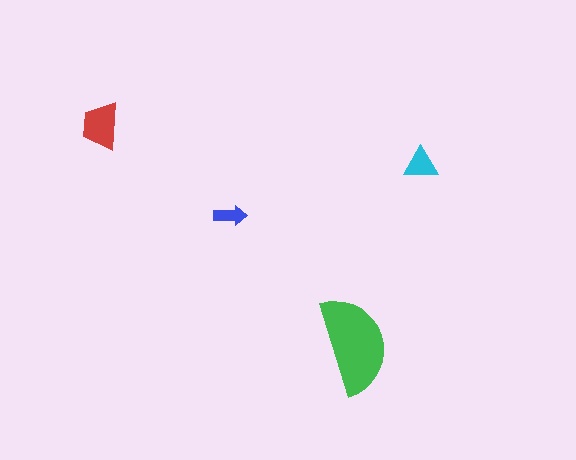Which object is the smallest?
The blue arrow.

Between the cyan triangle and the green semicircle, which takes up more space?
The green semicircle.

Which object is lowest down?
The green semicircle is bottommost.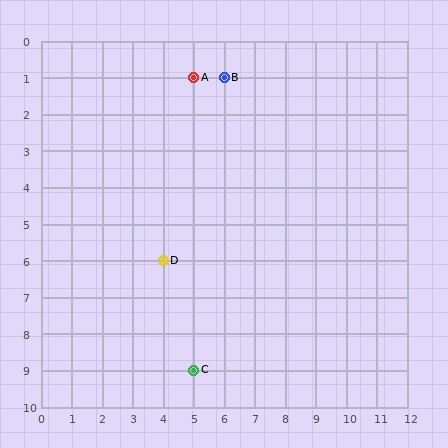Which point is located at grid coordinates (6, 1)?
Point B is at (6, 1).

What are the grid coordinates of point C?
Point C is at grid coordinates (5, 9).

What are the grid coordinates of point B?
Point B is at grid coordinates (6, 1).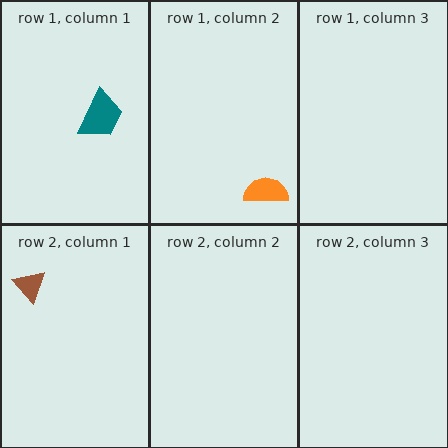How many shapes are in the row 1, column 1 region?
1.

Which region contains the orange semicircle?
The row 1, column 2 region.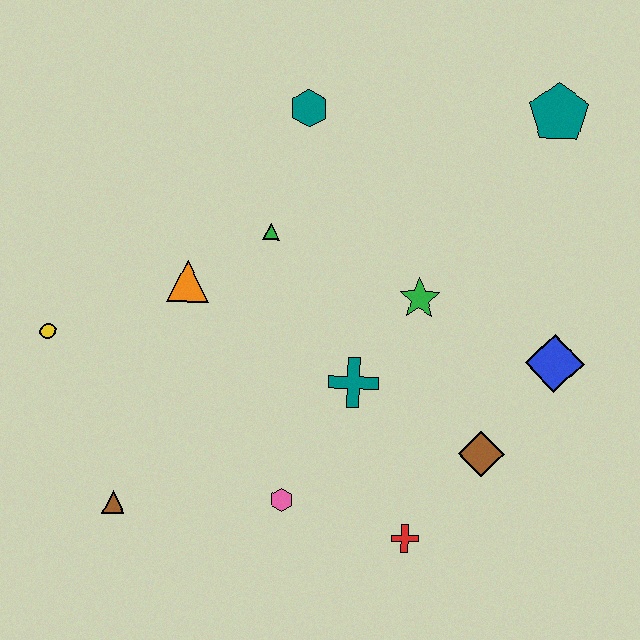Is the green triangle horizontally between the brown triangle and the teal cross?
Yes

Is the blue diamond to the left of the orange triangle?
No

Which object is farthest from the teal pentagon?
The brown triangle is farthest from the teal pentagon.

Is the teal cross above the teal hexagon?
No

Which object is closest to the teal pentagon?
The green star is closest to the teal pentagon.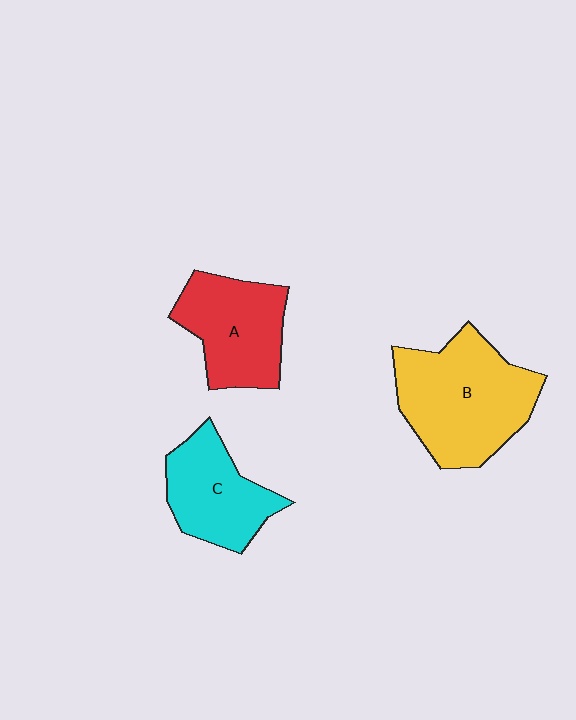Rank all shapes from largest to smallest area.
From largest to smallest: B (yellow), A (red), C (cyan).